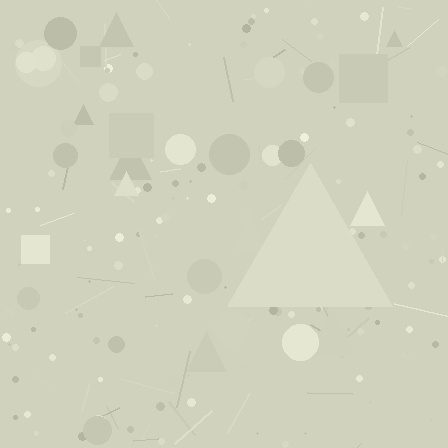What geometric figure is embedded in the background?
A triangle is embedded in the background.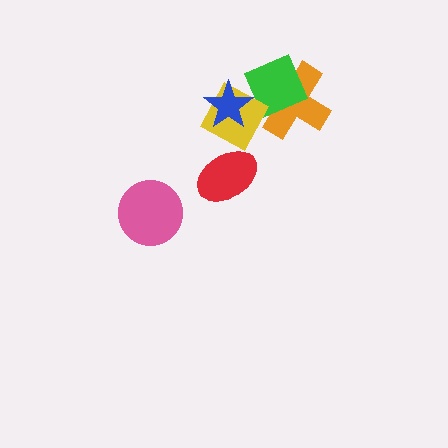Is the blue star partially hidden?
No, no other shape covers it.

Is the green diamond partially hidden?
Yes, it is partially covered by another shape.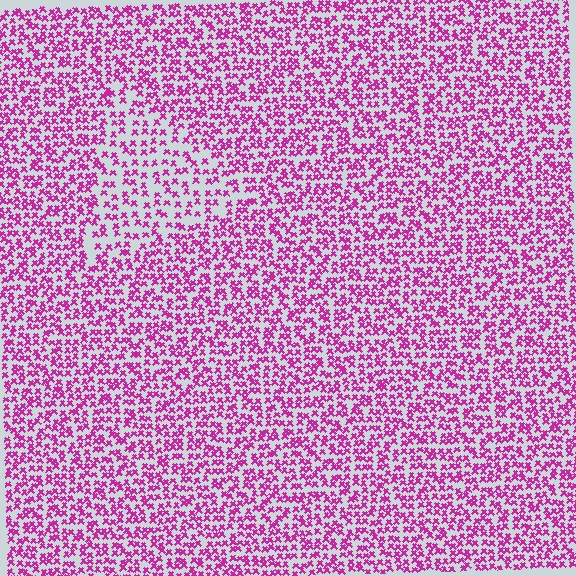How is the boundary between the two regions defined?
The boundary is defined by a change in element density (approximately 1.7x ratio). All elements are the same color, size, and shape.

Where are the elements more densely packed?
The elements are more densely packed outside the triangle boundary.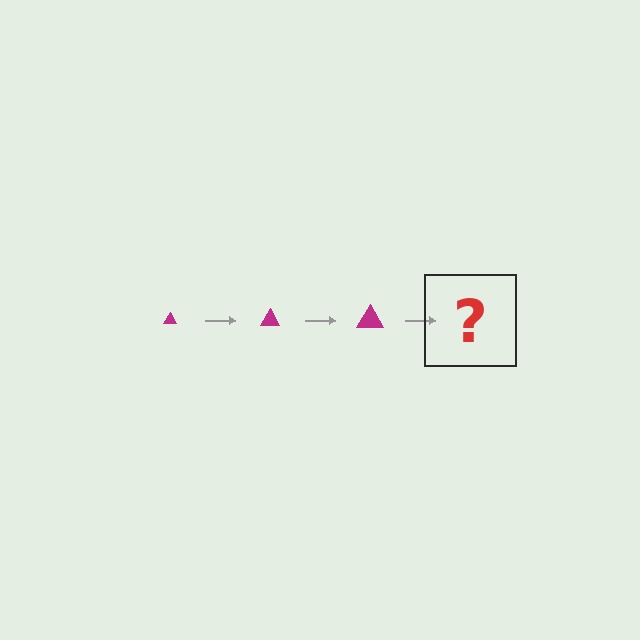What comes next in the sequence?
The next element should be a magenta triangle, larger than the previous one.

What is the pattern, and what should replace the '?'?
The pattern is that the triangle gets progressively larger each step. The '?' should be a magenta triangle, larger than the previous one.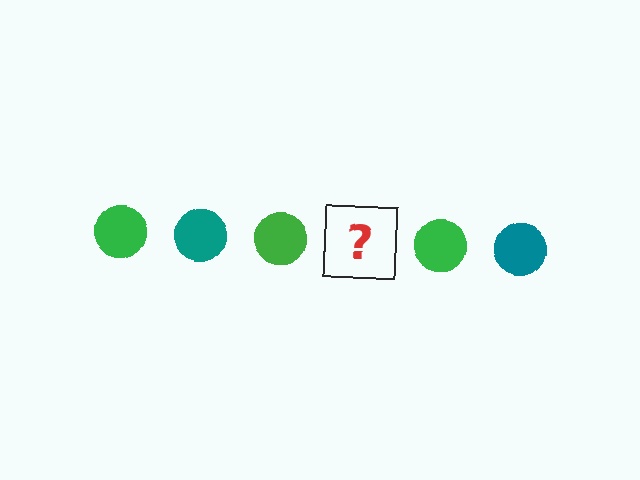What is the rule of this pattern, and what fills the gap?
The rule is that the pattern cycles through green, teal circles. The gap should be filled with a teal circle.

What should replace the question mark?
The question mark should be replaced with a teal circle.